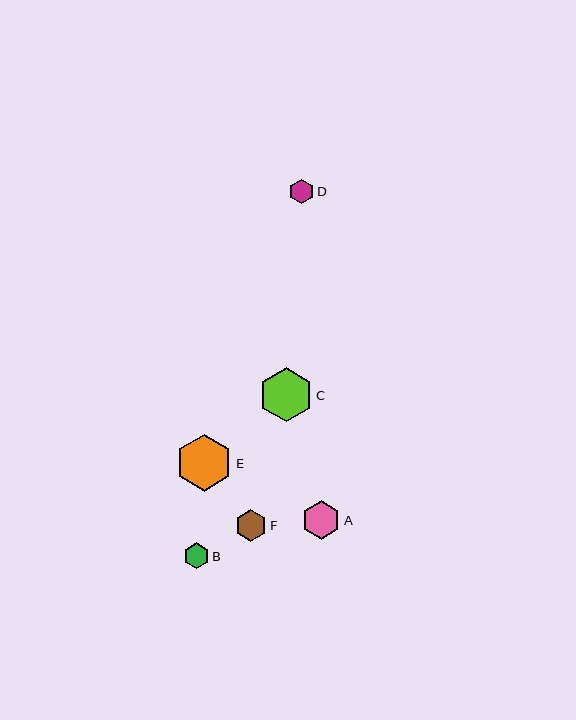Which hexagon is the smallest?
Hexagon D is the smallest with a size of approximately 25 pixels.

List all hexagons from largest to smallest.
From largest to smallest: E, C, A, F, B, D.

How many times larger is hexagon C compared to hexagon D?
Hexagon C is approximately 2.2 times the size of hexagon D.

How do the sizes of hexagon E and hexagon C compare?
Hexagon E and hexagon C are approximately the same size.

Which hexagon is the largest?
Hexagon E is the largest with a size of approximately 57 pixels.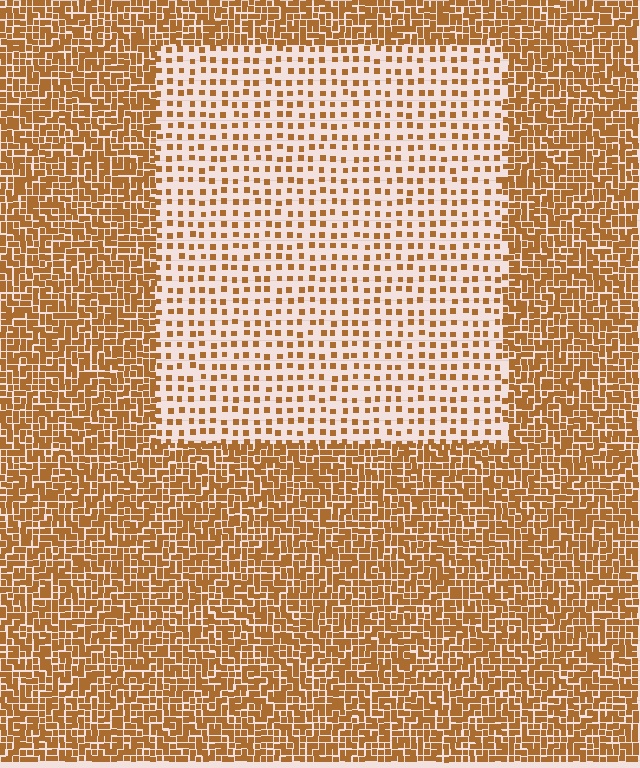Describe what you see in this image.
The image contains small brown elements arranged at two different densities. A rectangle-shaped region is visible where the elements are less densely packed than the surrounding area.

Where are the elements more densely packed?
The elements are more densely packed outside the rectangle boundary.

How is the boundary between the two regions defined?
The boundary is defined by a change in element density (approximately 2.8x ratio). All elements are the same color, size, and shape.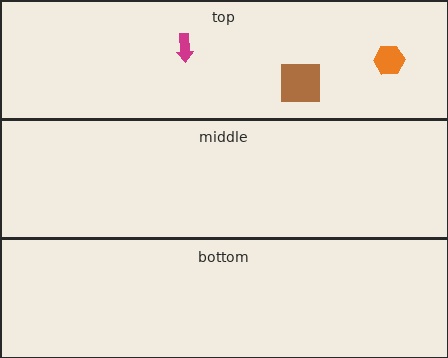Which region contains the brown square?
The top region.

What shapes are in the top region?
The brown square, the orange hexagon, the magenta arrow.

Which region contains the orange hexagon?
The top region.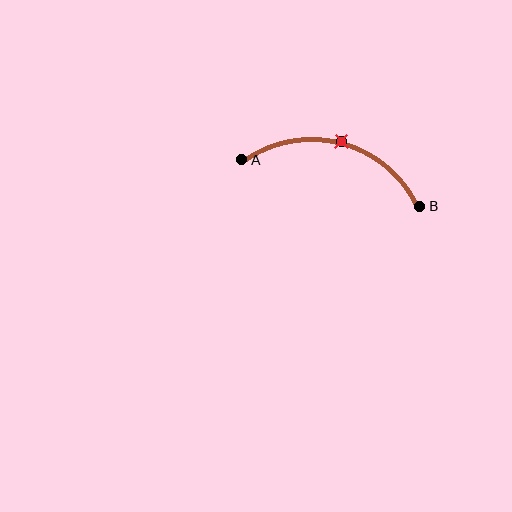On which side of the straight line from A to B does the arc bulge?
The arc bulges above the straight line connecting A and B.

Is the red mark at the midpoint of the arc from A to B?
Yes. The red mark lies on the arc at equal arc-length from both A and B — it is the arc midpoint.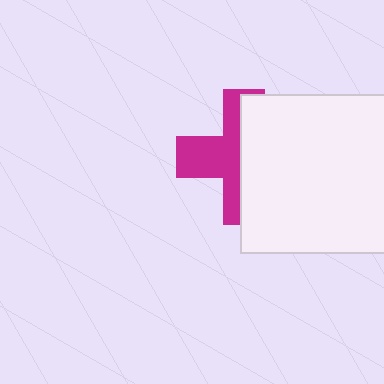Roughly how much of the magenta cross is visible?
A small part of it is visible (roughly 44%).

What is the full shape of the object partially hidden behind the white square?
The partially hidden object is a magenta cross.